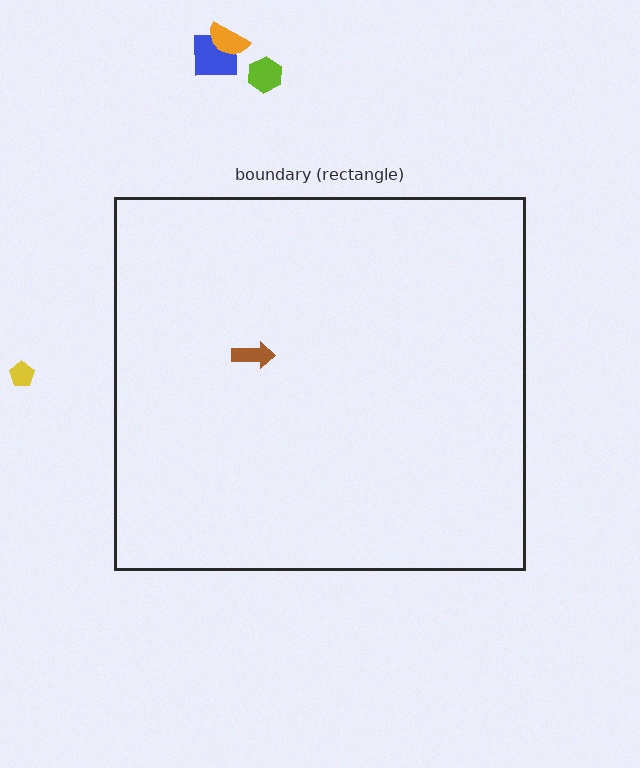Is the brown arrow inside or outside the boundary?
Inside.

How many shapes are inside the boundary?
1 inside, 4 outside.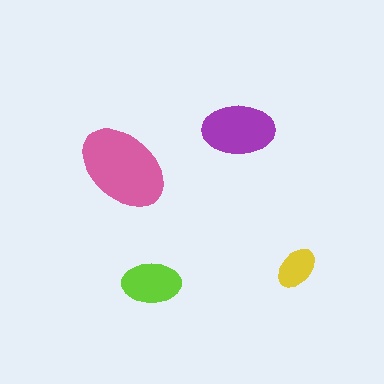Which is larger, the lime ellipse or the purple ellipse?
The purple one.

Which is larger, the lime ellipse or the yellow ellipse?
The lime one.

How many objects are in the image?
There are 4 objects in the image.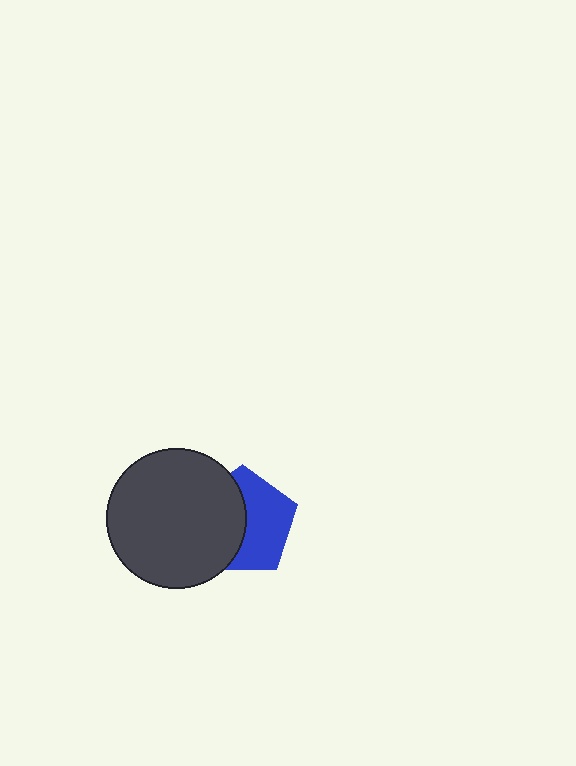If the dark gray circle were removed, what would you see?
You would see the complete blue pentagon.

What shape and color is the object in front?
The object in front is a dark gray circle.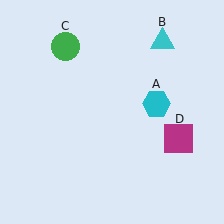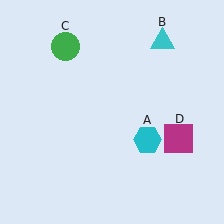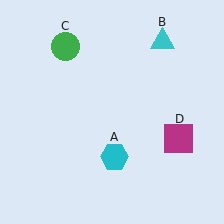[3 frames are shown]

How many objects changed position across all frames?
1 object changed position: cyan hexagon (object A).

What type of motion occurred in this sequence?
The cyan hexagon (object A) rotated clockwise around the center of the scene.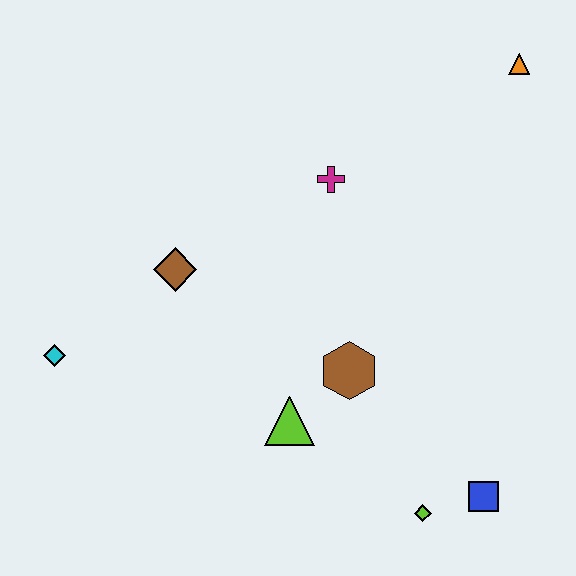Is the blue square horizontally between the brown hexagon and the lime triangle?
No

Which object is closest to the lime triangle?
The brown hexagon is closest to the lime triangle.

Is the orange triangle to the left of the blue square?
No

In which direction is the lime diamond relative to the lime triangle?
The lime diamond is to the right of the lime triangle.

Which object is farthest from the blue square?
The cyan diamond is farthest from the blue square.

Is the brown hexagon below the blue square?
No